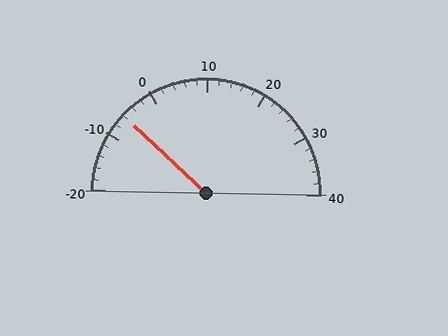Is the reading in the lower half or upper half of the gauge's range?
The reading is in the lower half of the range (-20 to 40).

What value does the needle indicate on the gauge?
The needle indicates approximately -6.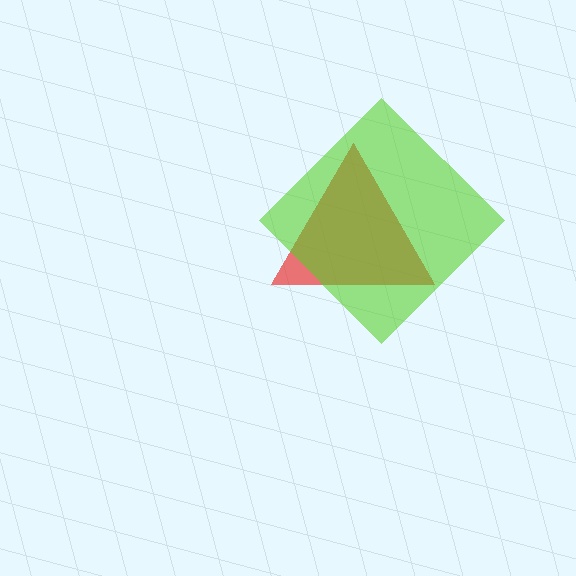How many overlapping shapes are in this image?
There are 2 overlapping shapes in the image.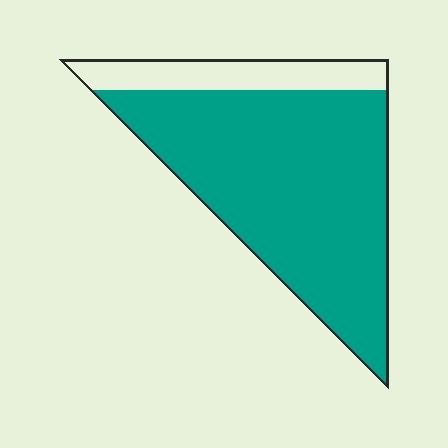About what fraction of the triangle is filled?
About five sixths (5/6).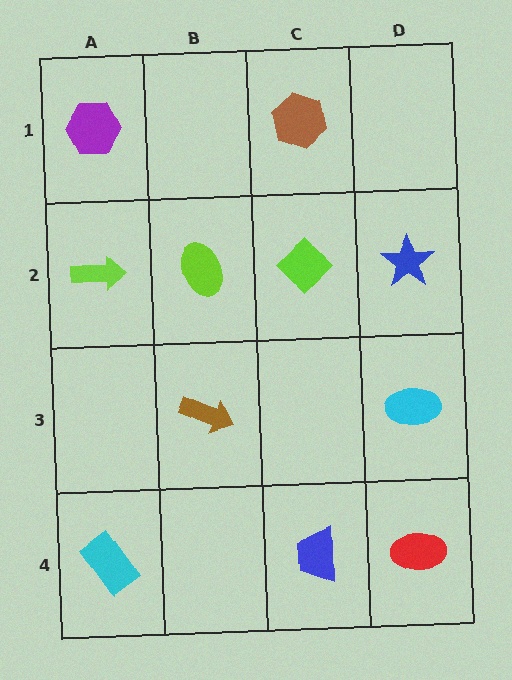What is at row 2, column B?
A lime ellipse.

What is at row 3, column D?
A cyan ellipse.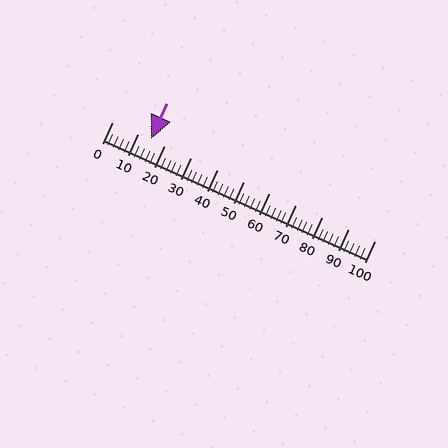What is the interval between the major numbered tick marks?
The major tick marks are spaced 10 units apart.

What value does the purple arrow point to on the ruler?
The purple arrow points to approximately 15.